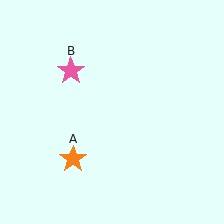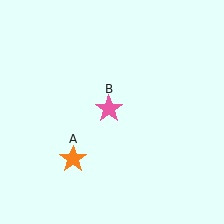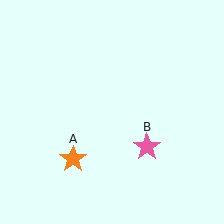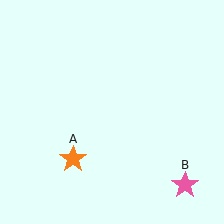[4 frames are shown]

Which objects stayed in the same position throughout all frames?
Orange star (object A) remained stationary.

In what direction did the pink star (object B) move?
The pink star (object B) moved down and to the right.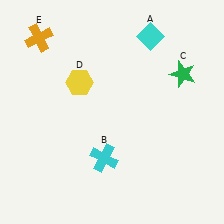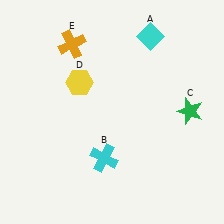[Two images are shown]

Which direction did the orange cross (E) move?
The orange cross (E) moved right.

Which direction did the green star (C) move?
The green star (C) moved down.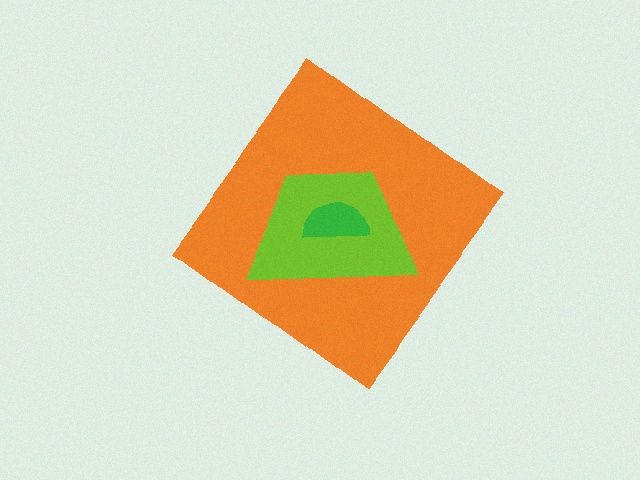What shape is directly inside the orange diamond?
The lime trapezoid.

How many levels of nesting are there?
3.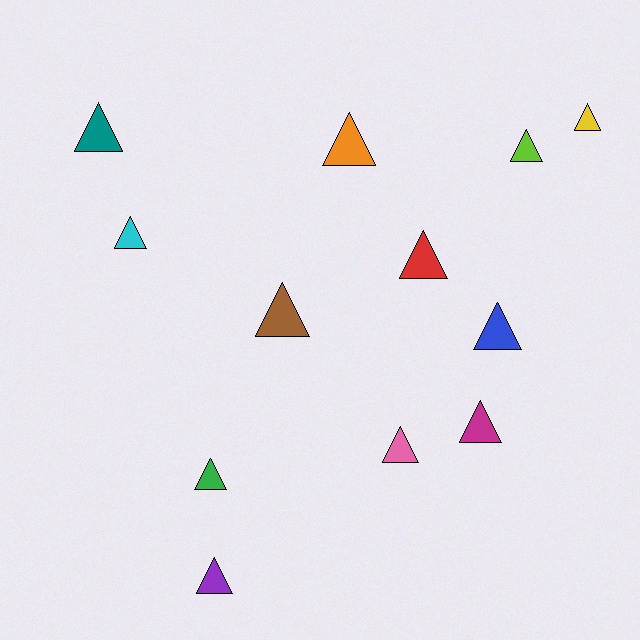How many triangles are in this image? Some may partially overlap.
There are 12 triangles.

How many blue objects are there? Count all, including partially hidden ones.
There is 1 blue object.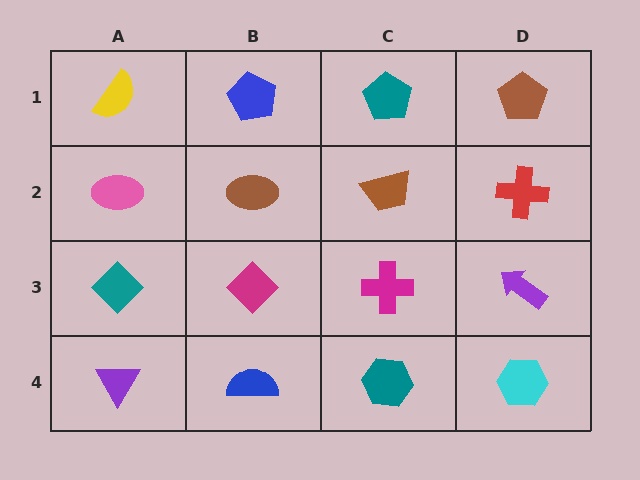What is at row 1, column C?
A teal pentagon.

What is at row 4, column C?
A teal hexagon.